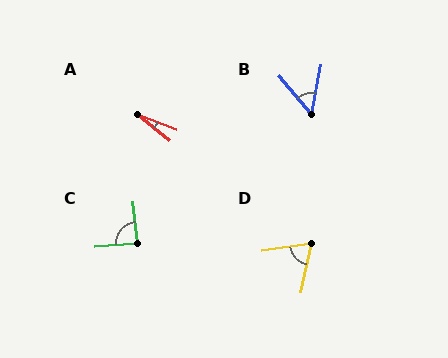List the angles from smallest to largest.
A (18°), B (51°), D (69°), C (88°).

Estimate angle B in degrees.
Approximately 51 degrees.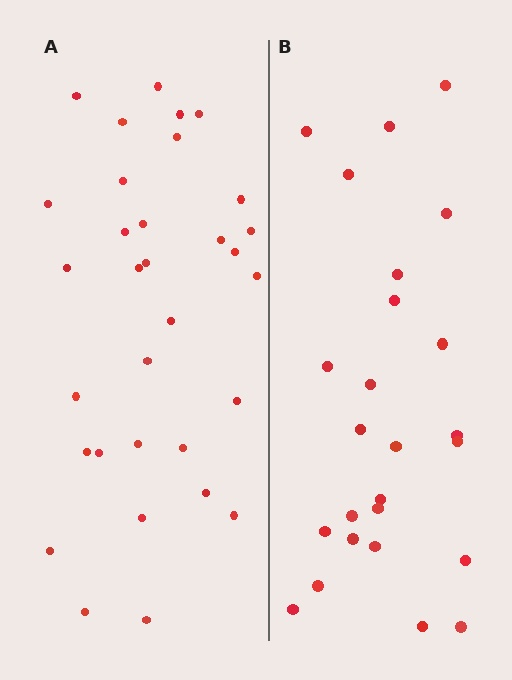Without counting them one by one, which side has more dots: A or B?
Region A (the left region) has more dots.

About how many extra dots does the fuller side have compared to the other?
Region A has roughly 8 or so more dots than region B.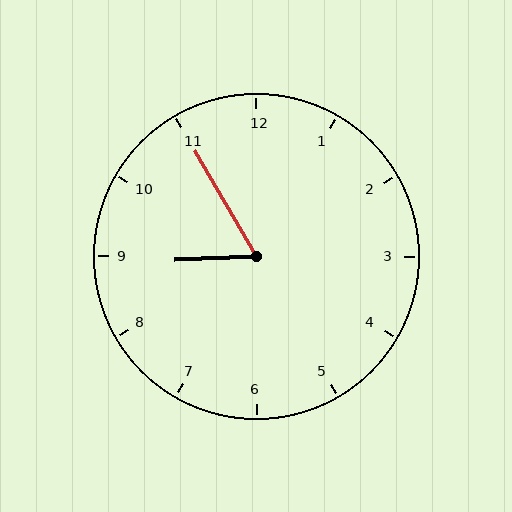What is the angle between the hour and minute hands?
Approximately 62 degrees.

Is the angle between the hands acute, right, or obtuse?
It is acute.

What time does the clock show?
8:55.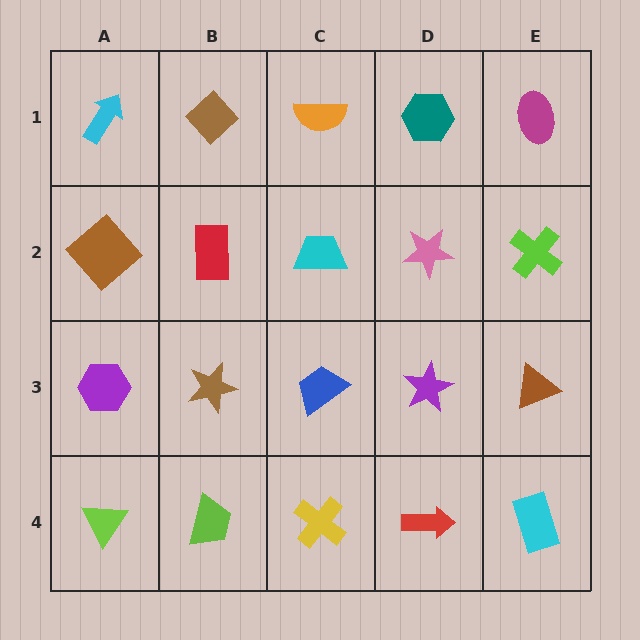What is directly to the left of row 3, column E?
A purple star.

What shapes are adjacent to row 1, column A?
A brown diamond (row 2, column A), a brown diamond (row 1, column B).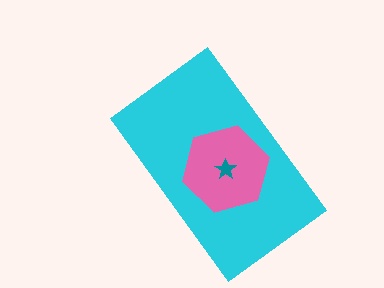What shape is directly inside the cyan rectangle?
The pink hexagon.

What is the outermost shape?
The cyan rectangle.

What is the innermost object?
The teal star.